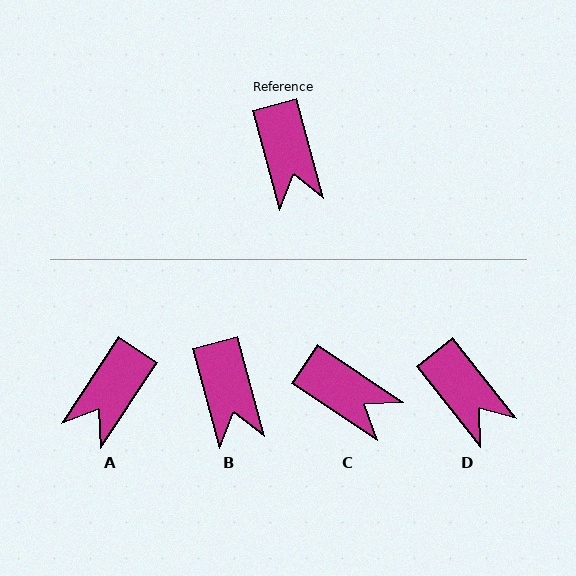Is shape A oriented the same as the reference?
No, it is off by about 49 degrees.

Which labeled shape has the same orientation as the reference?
B.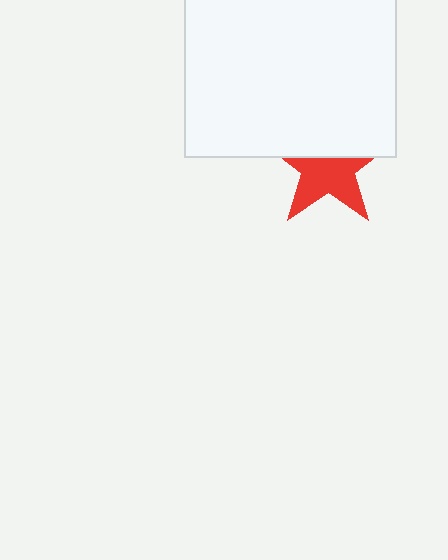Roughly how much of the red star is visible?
About half of it is visible (roughly 57%).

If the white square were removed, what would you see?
You would see the complete red star.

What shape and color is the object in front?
The object in front is a white square.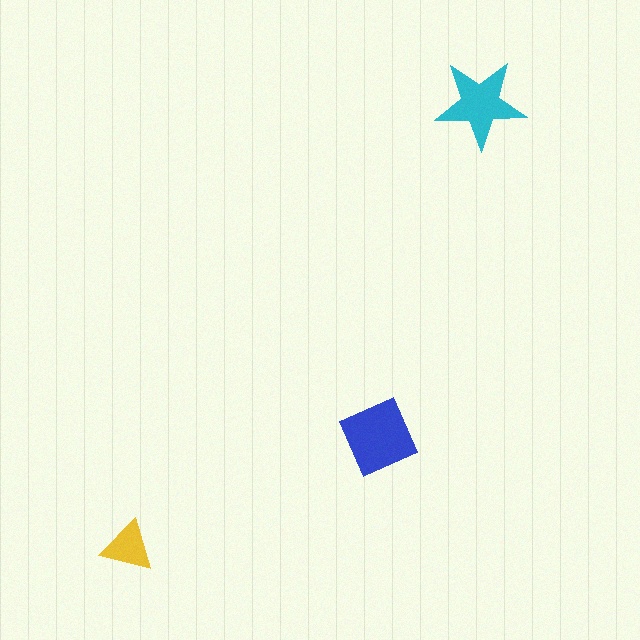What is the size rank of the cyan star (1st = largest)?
2nd.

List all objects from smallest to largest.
The yellow triangle, the cyan star, the blue diamond.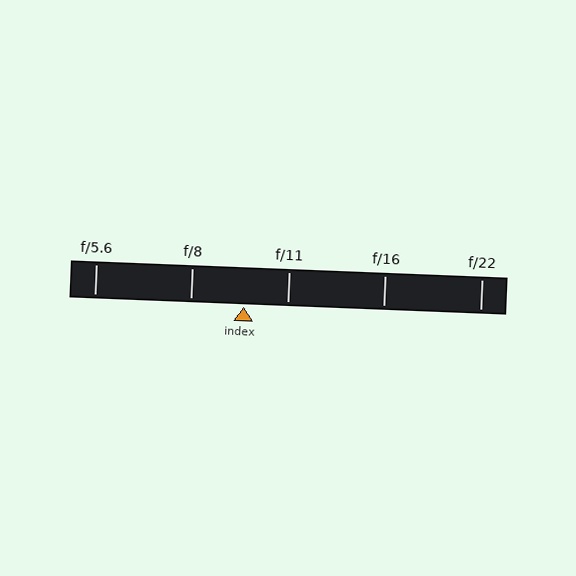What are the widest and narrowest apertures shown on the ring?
The widest aperture shown is f/5.6 and the narrowest is f/22.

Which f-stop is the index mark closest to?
The index mark is closest to f/11.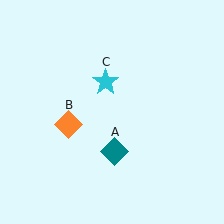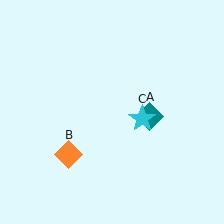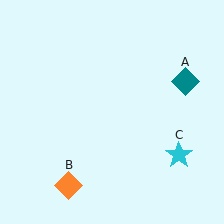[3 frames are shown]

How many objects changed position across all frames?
3 objects changed position: teal diamond (object A), orange diamond (object B), cyan star (object C).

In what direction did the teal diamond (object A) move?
The teal diamond (object A) moved up and to the right.